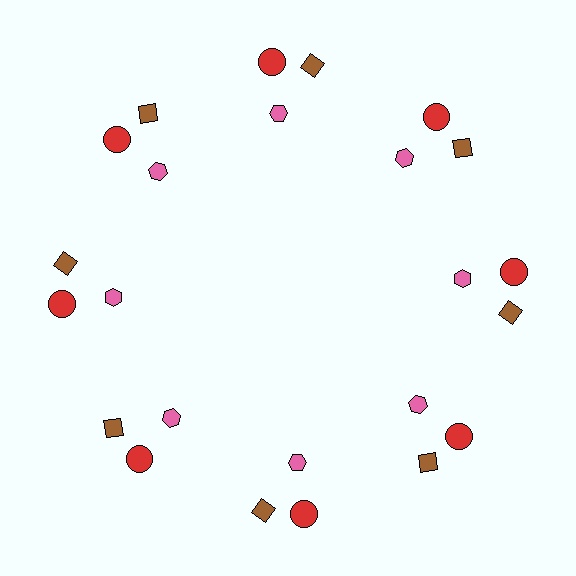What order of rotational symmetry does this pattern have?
This pattern has 8-fold rotational symmetry.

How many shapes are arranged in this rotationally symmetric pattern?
There are 24 shapes, arranged in 8 groups of 3.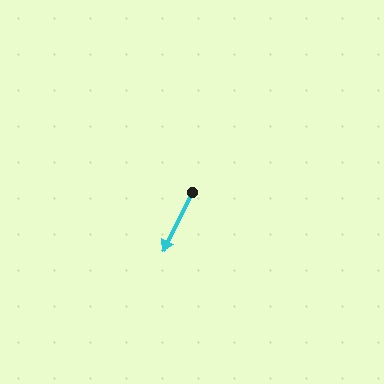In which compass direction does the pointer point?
Southwest.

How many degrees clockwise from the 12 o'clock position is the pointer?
Approximately 206 degrees.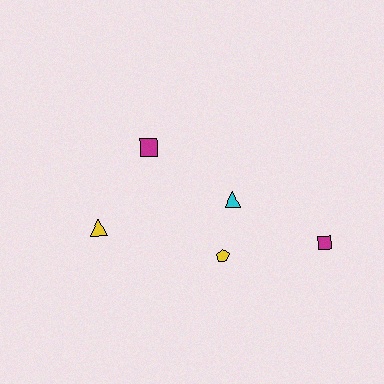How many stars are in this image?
There are no stars.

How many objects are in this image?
There are 5 objects.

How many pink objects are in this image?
There are no pink objects.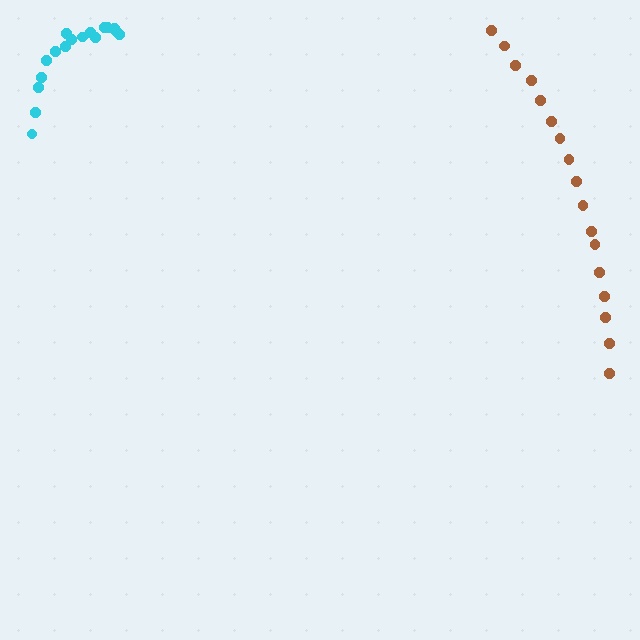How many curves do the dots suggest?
There are 2 distinct paths.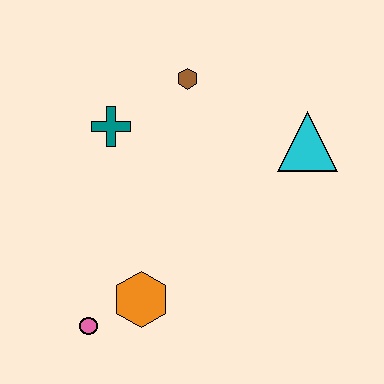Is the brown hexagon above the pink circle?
Yes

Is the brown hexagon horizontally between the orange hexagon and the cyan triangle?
Yes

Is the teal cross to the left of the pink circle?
No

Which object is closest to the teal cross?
The brown hexagon is closest to the teal cross.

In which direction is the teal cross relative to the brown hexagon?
The teal cross is to the left of the brown hexagon.